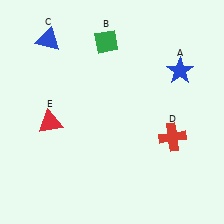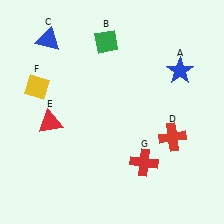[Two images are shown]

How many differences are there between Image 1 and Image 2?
There are 2 differences between the two images.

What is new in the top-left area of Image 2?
A yellow diamond (F) was added in the top-left area of Image 2.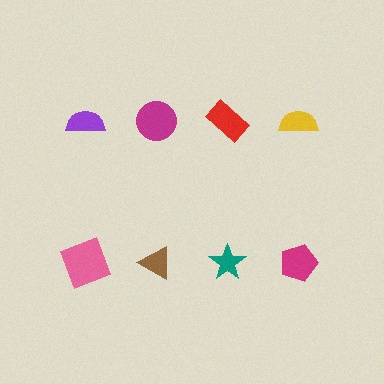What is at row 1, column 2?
A magenta circle.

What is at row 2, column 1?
A pink square.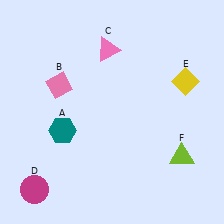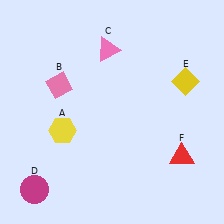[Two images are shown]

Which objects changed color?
A changed from teal to yellow. F changed from lime to red.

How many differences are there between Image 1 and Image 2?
There are 2 differences between the two images.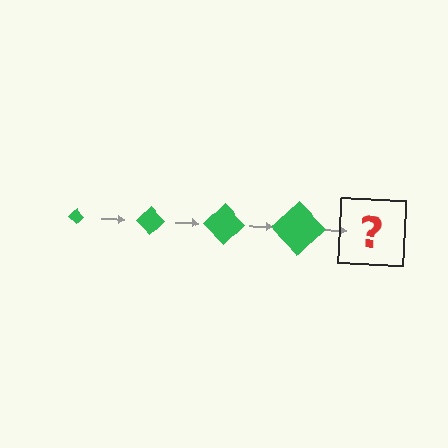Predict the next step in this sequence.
The next step is a green diamond, larger than the previous one.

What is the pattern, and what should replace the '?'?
The pattern is that the diamond gets progressively larger each step. The '?' should be a green diamond, larger than the previous one.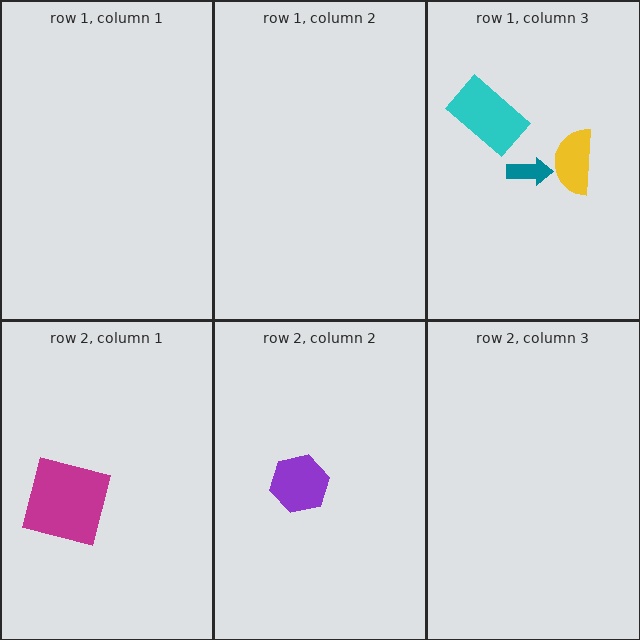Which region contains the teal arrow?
The row 1, column 3 region.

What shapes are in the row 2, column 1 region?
The magenta square.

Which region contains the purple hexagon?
The row 2, column 2 region.